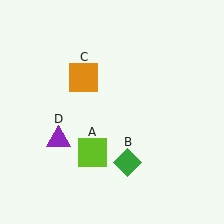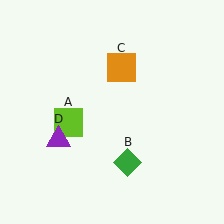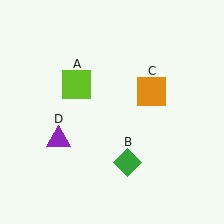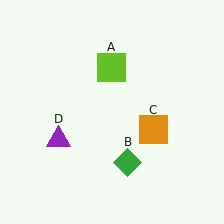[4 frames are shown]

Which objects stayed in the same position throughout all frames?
Green diamond (object B) and purple triangle (object D) remained stationary.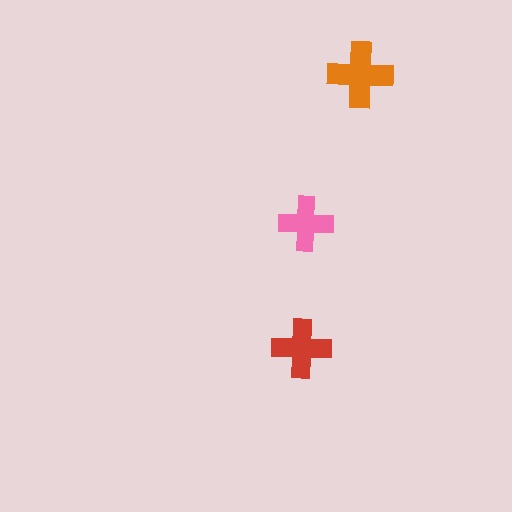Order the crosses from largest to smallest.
the orange one, the red one, the pink one.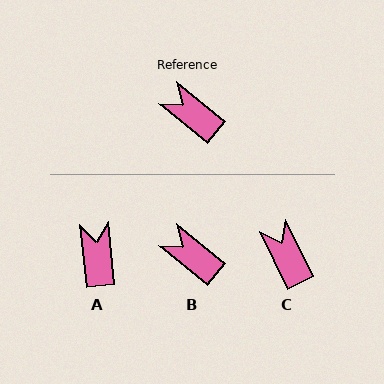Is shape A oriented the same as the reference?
No, it is off by about 45 degrees.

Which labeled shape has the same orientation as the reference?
B.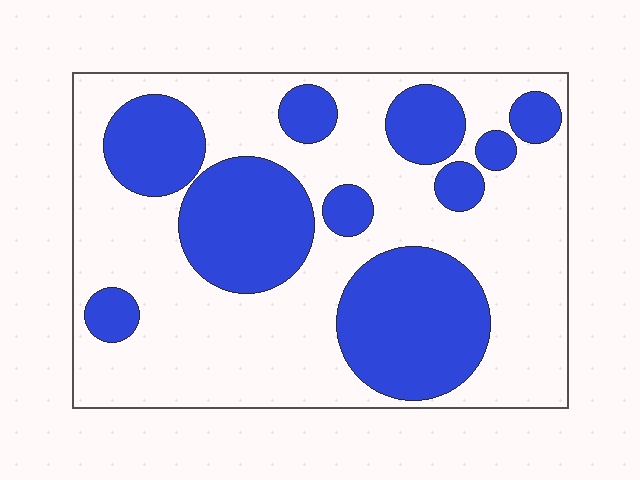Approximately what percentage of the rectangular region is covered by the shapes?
Approximately 35%.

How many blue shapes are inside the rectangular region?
10.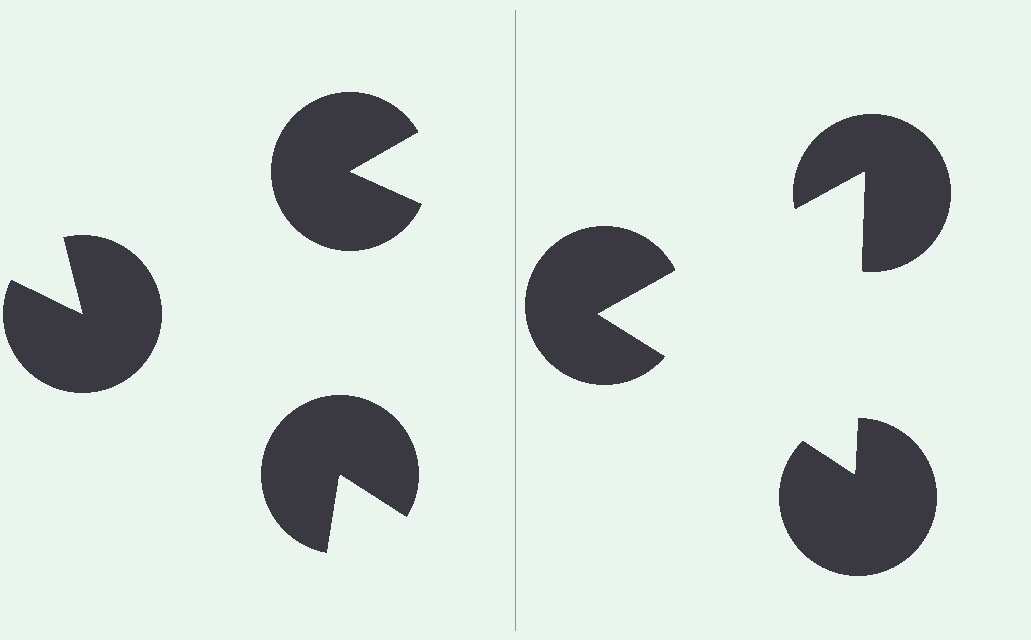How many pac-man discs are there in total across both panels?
6 — 3 on each side.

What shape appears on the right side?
An illusory triangle.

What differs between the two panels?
The pac-man discs are positioned identically on both sides; only the wedge orientations differ. On the right they align to a triangle; on the left they are misaligned.